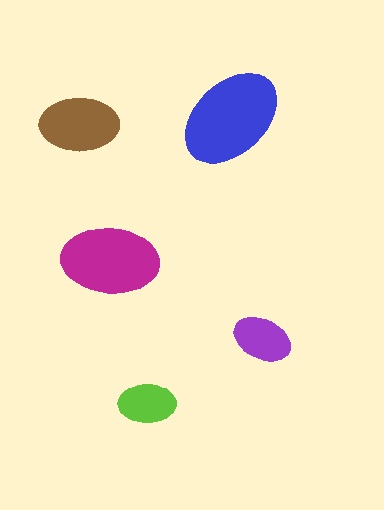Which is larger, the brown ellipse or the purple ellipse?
The brown one.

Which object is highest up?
The blue ellipse is topmost.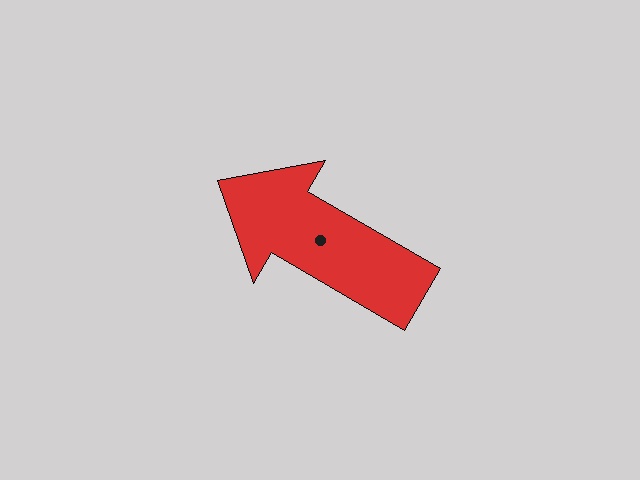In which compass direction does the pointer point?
Northwest.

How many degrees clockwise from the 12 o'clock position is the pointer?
Approximately 300 degrees.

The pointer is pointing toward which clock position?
Roughly 10 o'clock.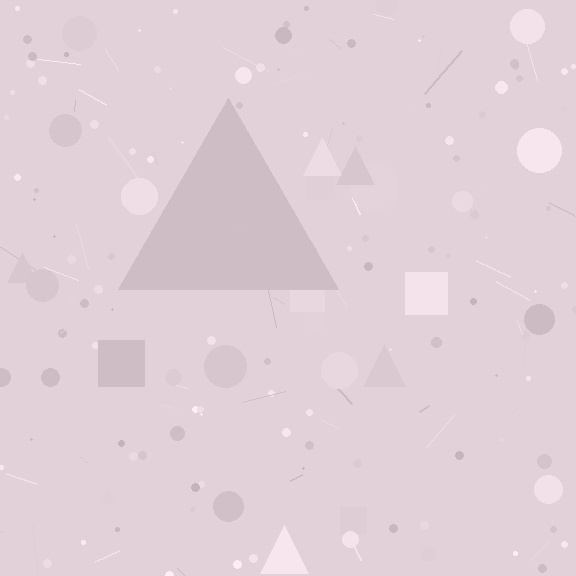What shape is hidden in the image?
A triangle is hidden in the image.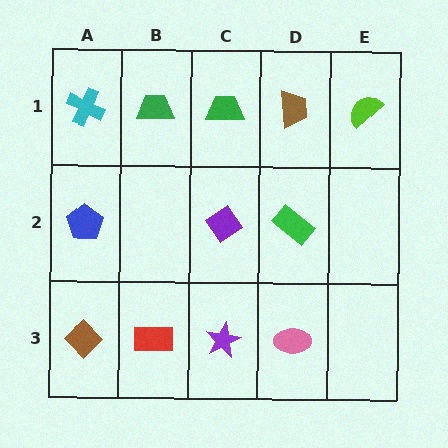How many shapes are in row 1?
5 shapes.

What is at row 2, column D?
A green rectangle.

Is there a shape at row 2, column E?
No, that cell is empty.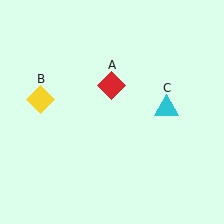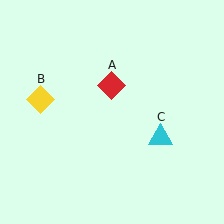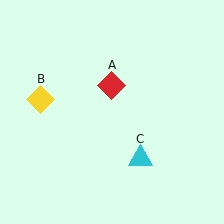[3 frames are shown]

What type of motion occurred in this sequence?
The cyan triangle (object C) rotated clockwise around the center of the scene.